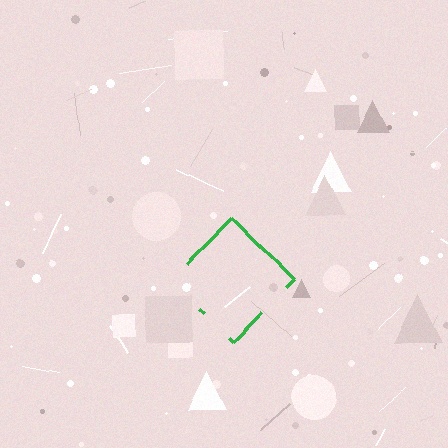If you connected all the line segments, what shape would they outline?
They would outline a diamond.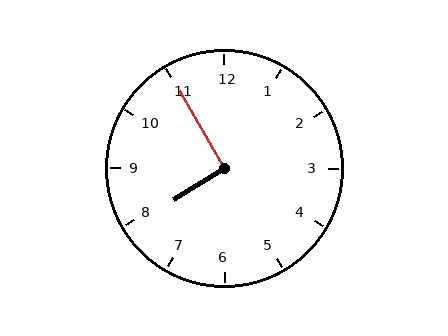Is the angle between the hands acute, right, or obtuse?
It is right.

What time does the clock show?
7:55.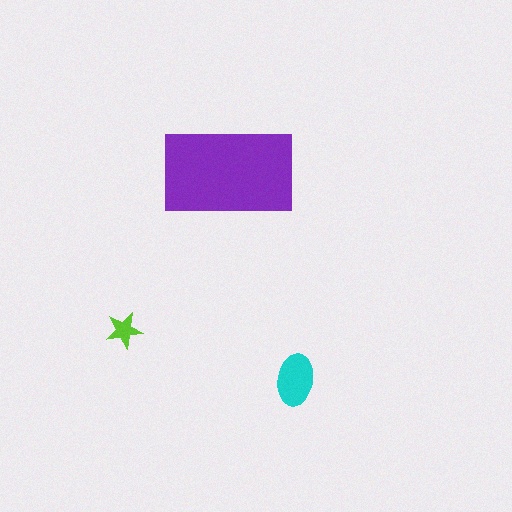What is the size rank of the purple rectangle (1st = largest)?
1st.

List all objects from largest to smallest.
The purple rectangle, the cyan ellipse, the lime star.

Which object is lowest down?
The cyan ellipse is bottommost.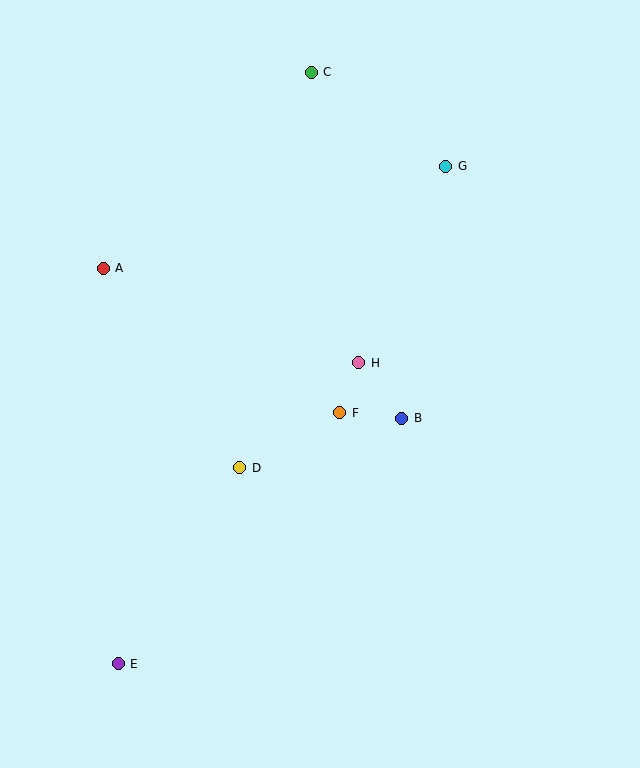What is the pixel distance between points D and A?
The distance between D and A is 242 pixels.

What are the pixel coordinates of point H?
Point H is at (359, 363).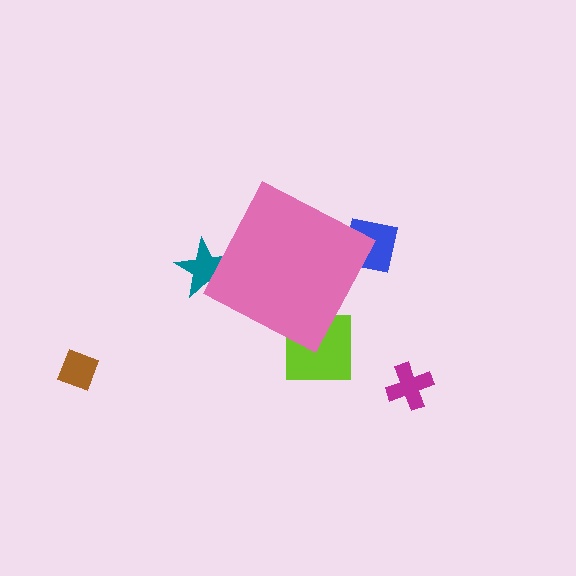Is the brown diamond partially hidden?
No, the brown diamond is fully visible.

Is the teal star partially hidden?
Yes, the teal star is partially hidden behind the pink diamond.